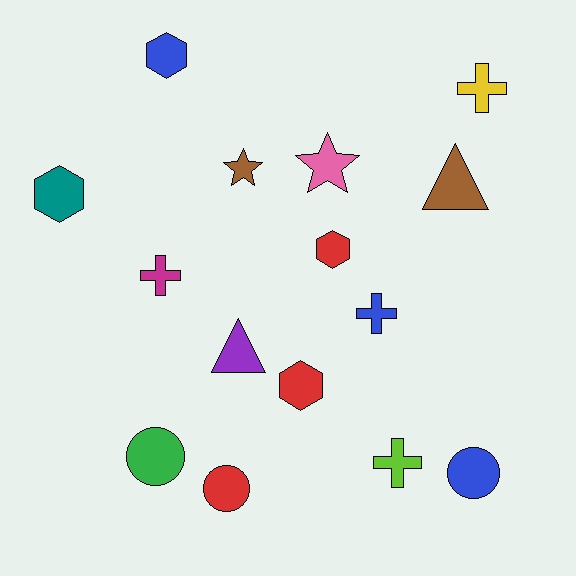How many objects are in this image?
There are 15 objects.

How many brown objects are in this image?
There are 2 brown objects.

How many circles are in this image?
There are 3 circles.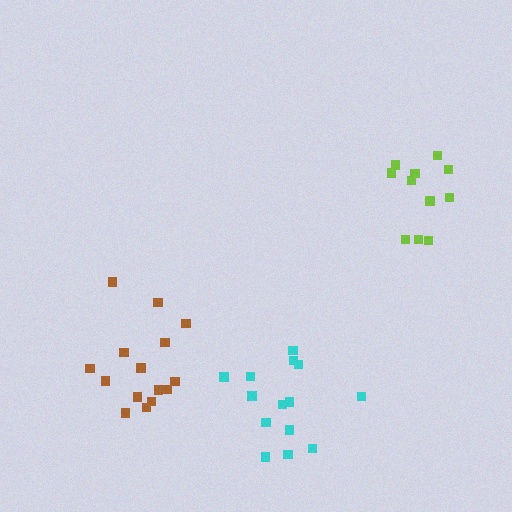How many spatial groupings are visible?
There are 3 spatial groupings.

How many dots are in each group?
Group 1: 14 dots, Group 2: 11 dots, Group 3: 15 dots (40 total).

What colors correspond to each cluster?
The clusters are colored: cyan, lime, brown.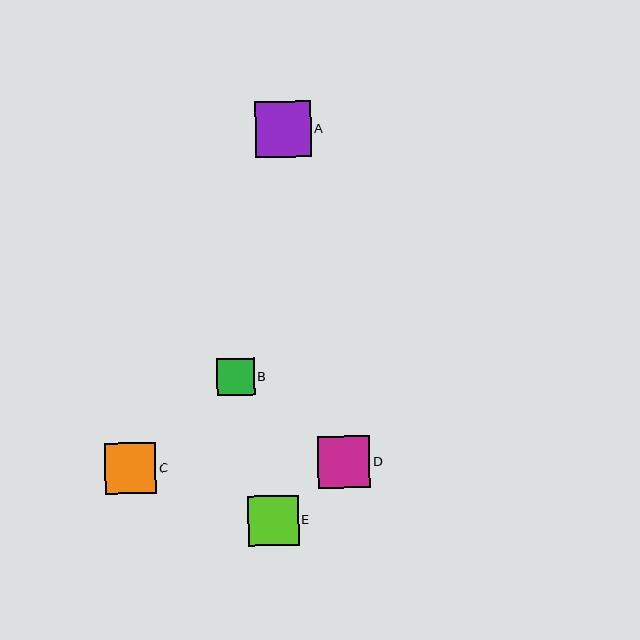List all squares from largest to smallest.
From largest to smallest: A, D, C, E, B.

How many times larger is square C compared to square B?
Square C is approximately 1.4 times the size of square B.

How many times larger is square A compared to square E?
Square A is approximately 1.1 times the size of square E.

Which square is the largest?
Square A is the largest with a size of approximately 56 pixels.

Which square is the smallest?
Square B is the smallest with a size of approximately 37 pixels.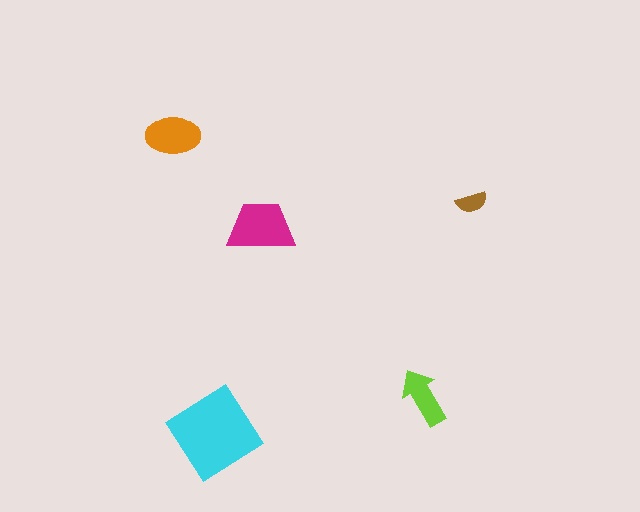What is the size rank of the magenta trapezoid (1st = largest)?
2nd.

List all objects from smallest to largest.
The brown semicircle, the lime arrow, the orange ellipse, the magenta trapezoid, the cyan diamond.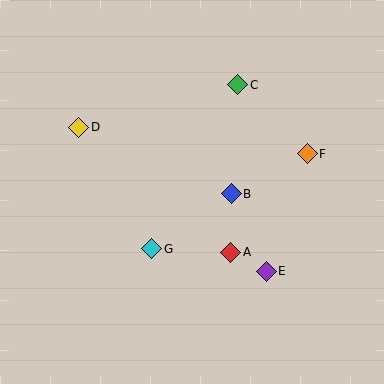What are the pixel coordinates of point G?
Point G is at (152, 249).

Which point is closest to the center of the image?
Point B at (231, 194) is closest to the center.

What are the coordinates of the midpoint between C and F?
The midpoint between C and F is at (272, 119).